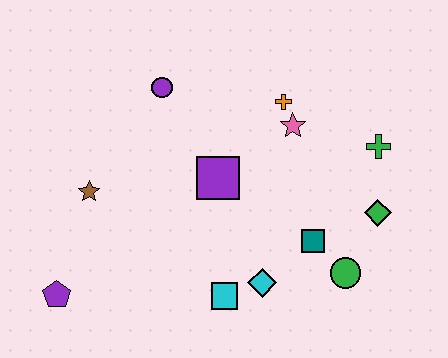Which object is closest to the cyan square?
The cyan diamond is closest to the cyan square.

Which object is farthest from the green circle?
The purple pentagon is farthest from the green circle.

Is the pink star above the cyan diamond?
Yes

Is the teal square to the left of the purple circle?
No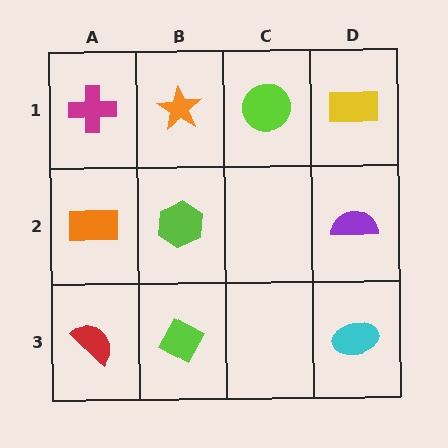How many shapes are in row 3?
3 shapes.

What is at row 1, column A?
A magenta cross.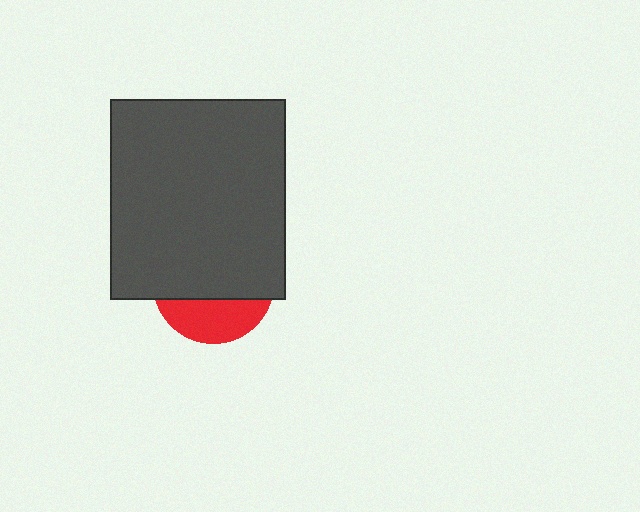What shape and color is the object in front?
The object in front is a dark gray rectangle.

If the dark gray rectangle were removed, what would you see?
You would see the complete red circle.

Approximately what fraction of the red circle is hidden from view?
Roughly 67% of the red circle is hidden behind the dark gray rectangle.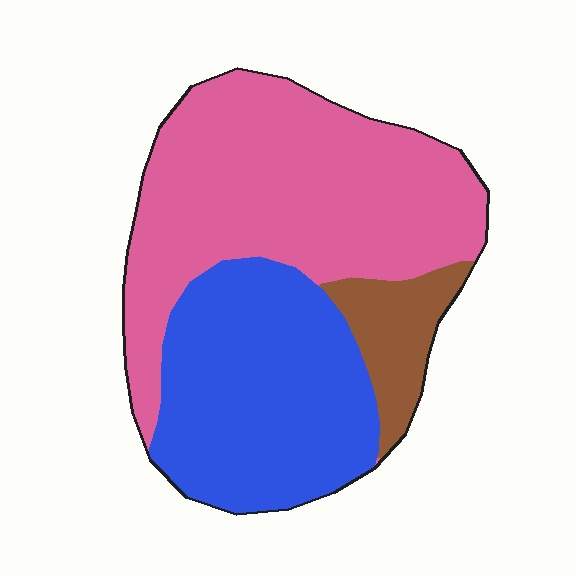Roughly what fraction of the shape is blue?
Blue covers 38% of the shape.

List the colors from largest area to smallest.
From largest to smallest: pink, blue, brown.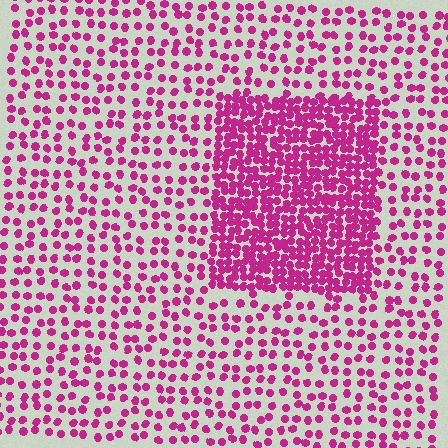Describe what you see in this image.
The image contains small magenta elements arranged at two different densities. A rectangle-shaped region is visible where the elements are more densely packed than the surrounding area.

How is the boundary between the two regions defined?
The boundary is defined by a change in element density (approximately 2.5x ratio). All elements are the same color, size, and shape.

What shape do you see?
I see a rectangle.